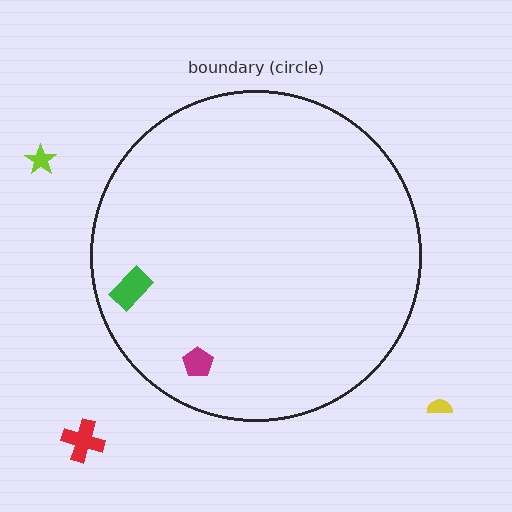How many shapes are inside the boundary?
2 inside, 3 outside.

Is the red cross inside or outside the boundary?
Outside.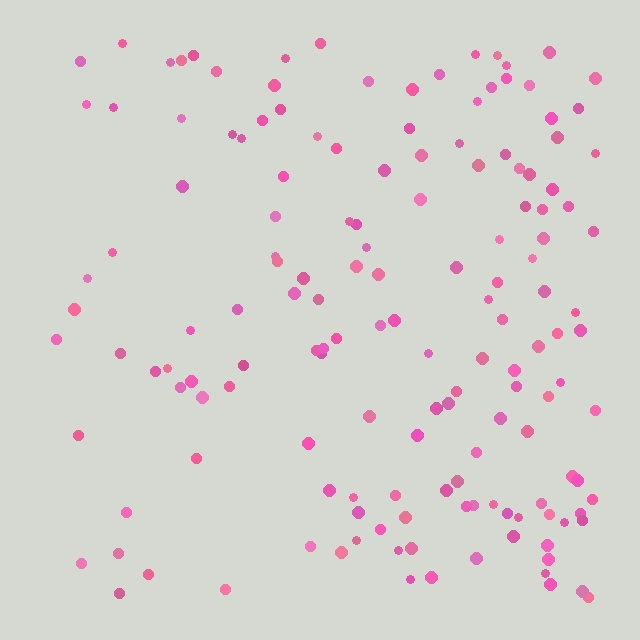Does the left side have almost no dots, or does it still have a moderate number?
Still a moderate number, just noticeably fewer than the right.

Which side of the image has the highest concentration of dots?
The right.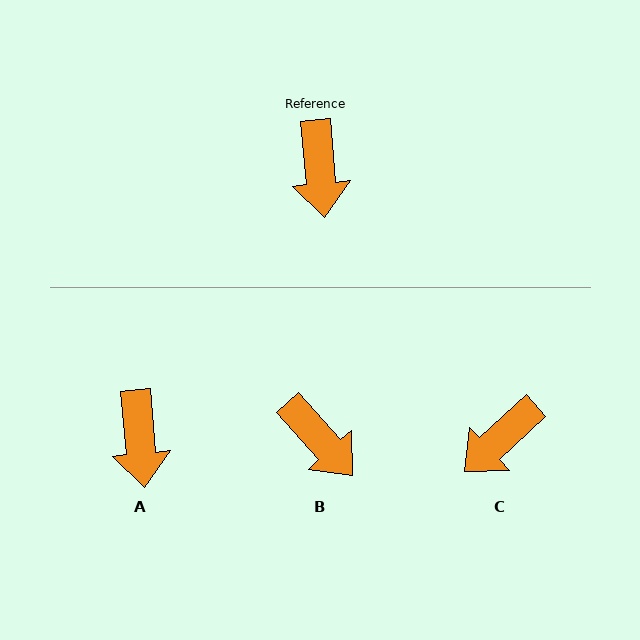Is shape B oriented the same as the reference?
No, it is off by about 37 degrees.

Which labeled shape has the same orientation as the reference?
A.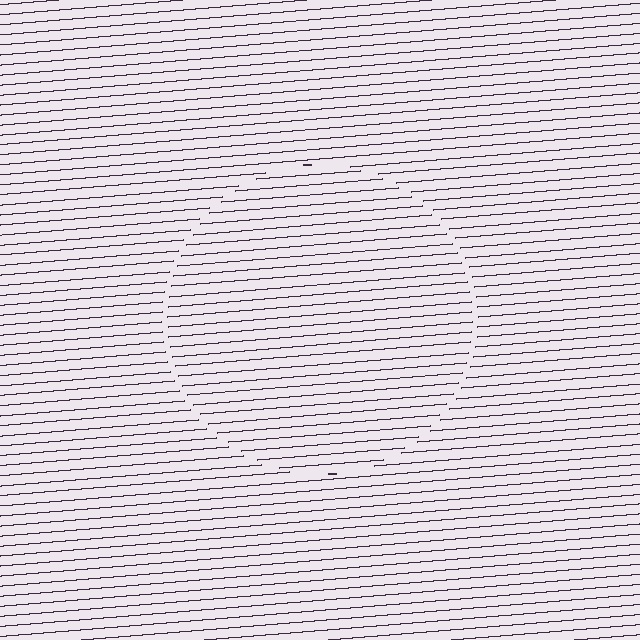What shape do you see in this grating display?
An illusory circle. The interior of the shape contains the same grating, shifted by half a period — the contour is defined by the phase discontinuity where line-ends from the inner and outer gratings abut.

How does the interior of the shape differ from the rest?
The interior of the shape contains the same grating, shifted by half a period — the contour is defined by the phase discontinuity where line-ends from the inner and outer gratings abut.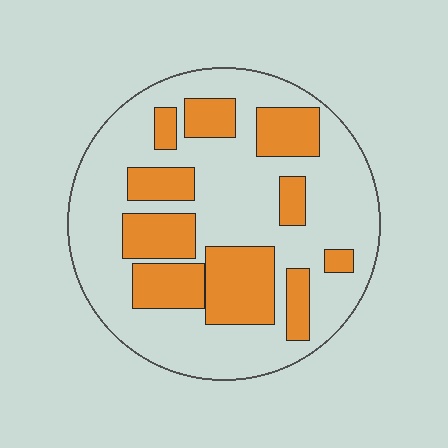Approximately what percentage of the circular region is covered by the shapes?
Approximately 30%.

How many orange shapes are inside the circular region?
10.